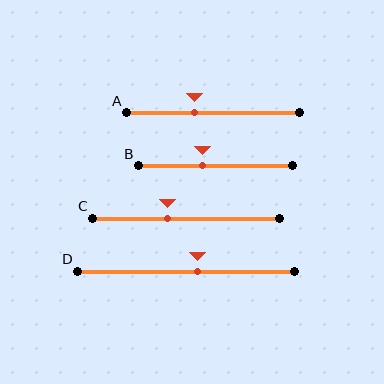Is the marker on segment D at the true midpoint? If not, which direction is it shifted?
No, the marker on segment D is shifted to the right by about 5% of the segment length.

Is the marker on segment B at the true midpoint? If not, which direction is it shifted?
No, the marker on segment B is shifted to the left by about 9% of the segment length.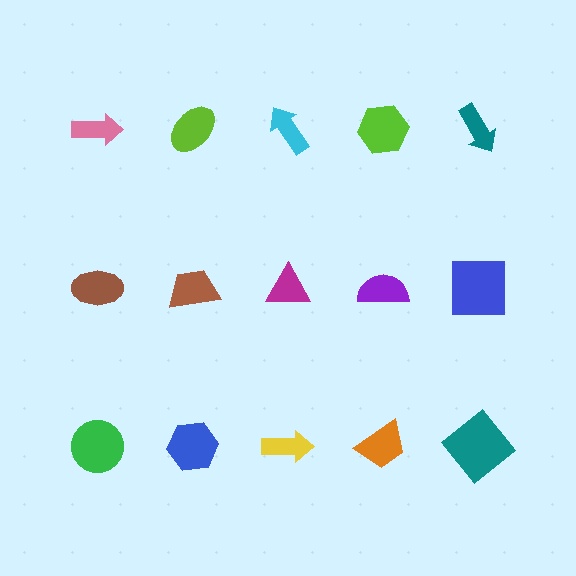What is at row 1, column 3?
A cyan arrow.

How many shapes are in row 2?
5 shapes.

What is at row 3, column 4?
An orange trapezoid.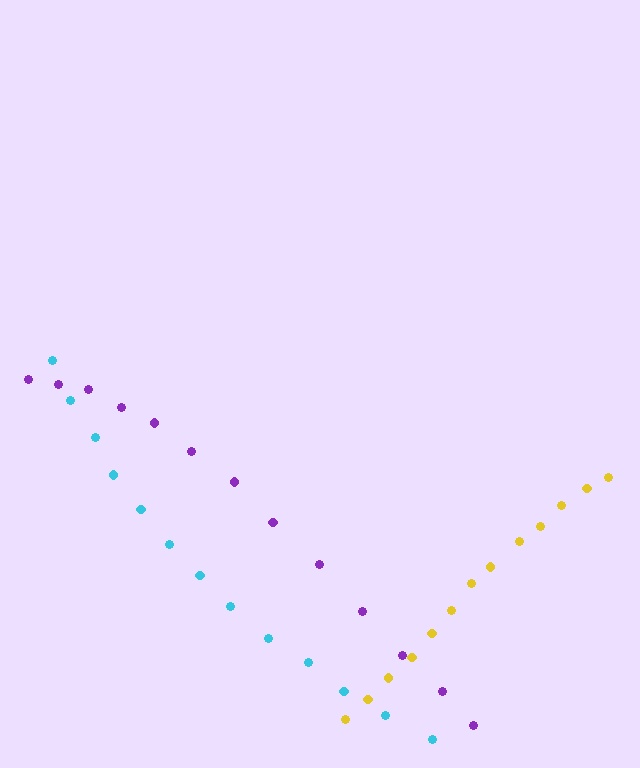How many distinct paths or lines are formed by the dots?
There are 3 distinct paths.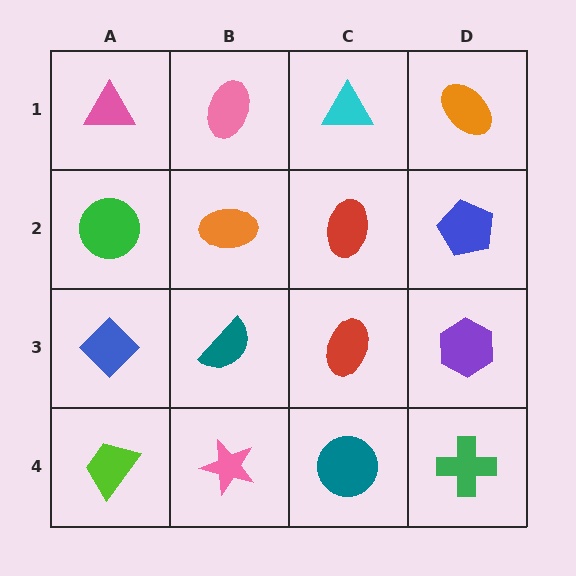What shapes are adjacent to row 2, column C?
A cyan triangle (row 1, column C), a red ellipse (row 3, column C), an orange ellipse (row 2, column B), a blue pentagon (row 2, column D).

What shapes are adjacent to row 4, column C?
A red ellipse (row 3, column C), a pink star (row 4, column B), a green cross (row 4, column D).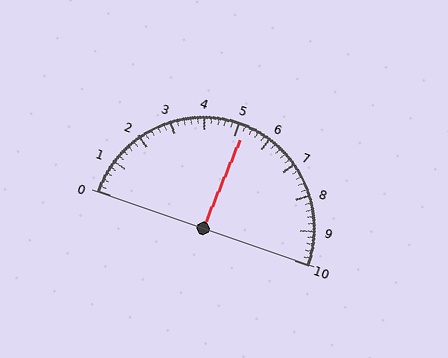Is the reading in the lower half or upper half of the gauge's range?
The reading is in the upper half of the range (0 to 10).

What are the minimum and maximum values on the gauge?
The gauge ranges from 0 to 10.